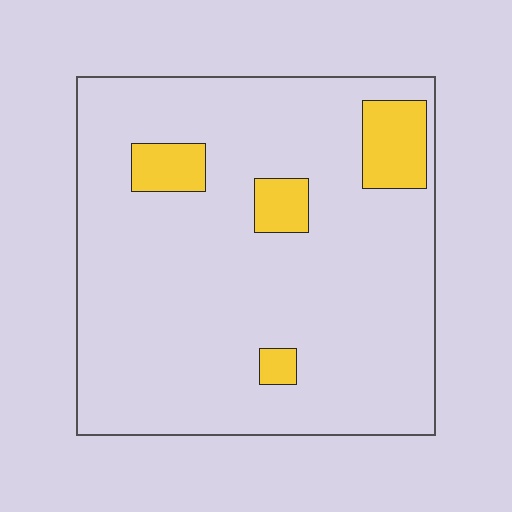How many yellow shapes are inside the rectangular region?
4.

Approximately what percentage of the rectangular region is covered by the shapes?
Approximately 10%.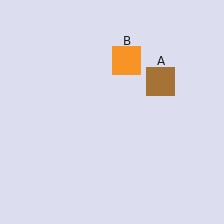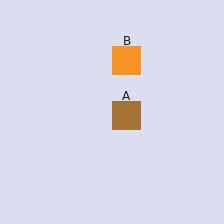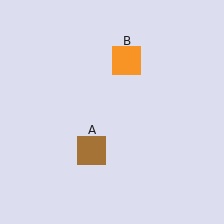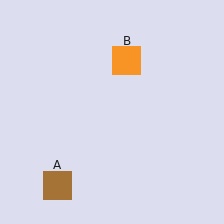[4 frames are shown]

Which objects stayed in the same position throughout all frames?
Orange square (object B) remained stationary.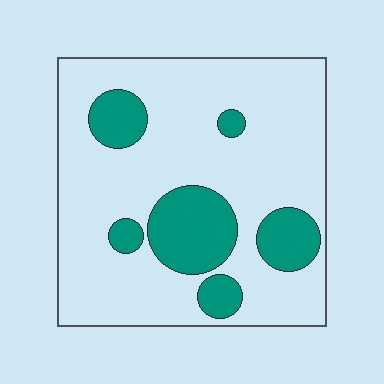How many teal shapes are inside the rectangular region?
6.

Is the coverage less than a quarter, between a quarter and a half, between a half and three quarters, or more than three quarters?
Less than a quarter.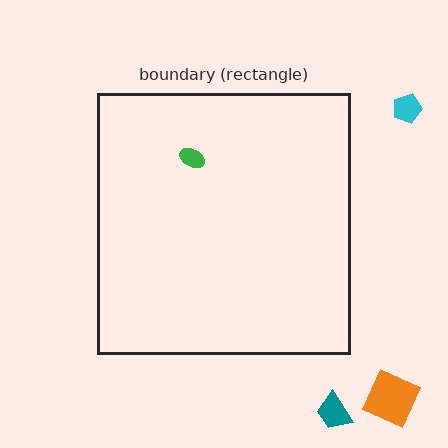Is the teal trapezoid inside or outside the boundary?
Outside.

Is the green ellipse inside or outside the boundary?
Inside.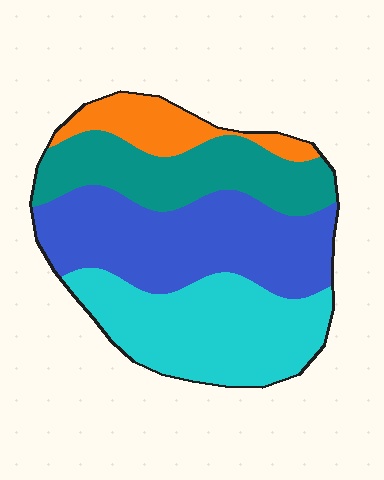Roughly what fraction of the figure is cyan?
Cyan covers about 30% of the figure.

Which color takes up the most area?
Blue, at roughly 35%.